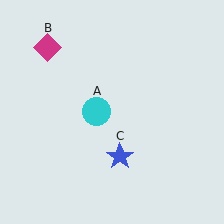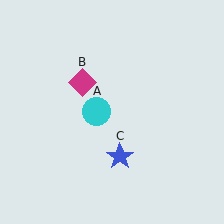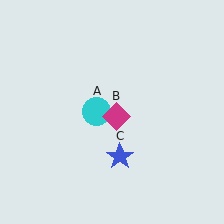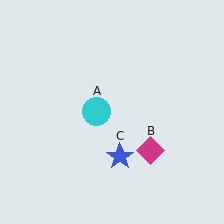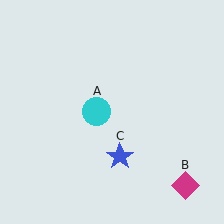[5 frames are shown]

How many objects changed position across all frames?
1 object changed position: magenta diamond (object B).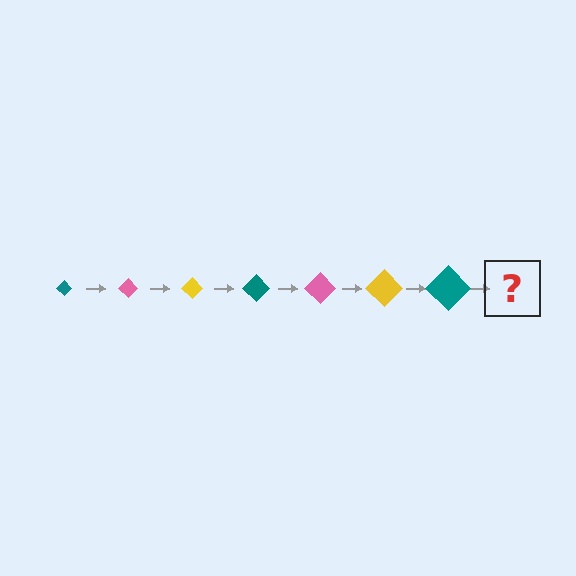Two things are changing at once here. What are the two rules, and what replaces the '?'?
The two rules are that the diamond grows larger each step and the color cycles through teal, pink, and yellow. The '?' should be a pink diamond, larger than the previous one.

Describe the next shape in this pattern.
It should be a pink diamond, larger than the previous one.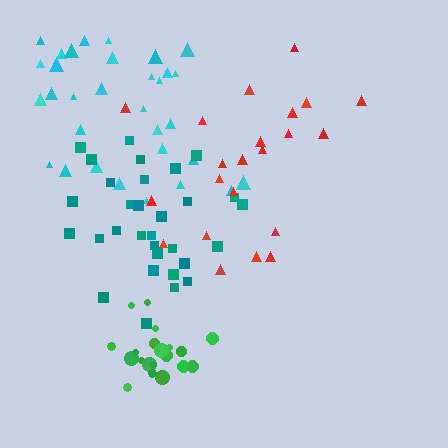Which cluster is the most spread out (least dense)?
Red.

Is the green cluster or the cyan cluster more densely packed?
Green.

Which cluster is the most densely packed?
Green.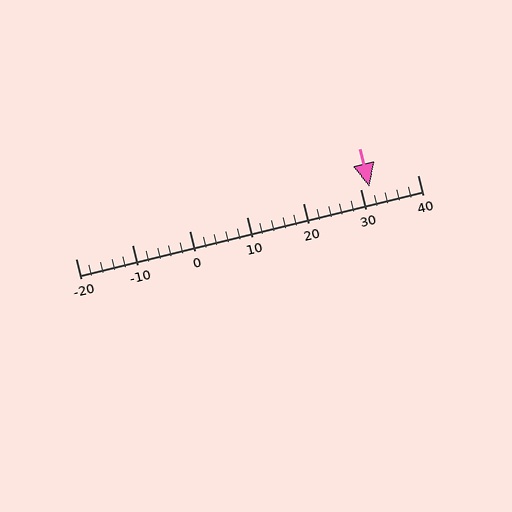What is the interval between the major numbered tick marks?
The major tick marks are spaced 10 units apart.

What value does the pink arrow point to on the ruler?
The pink arrow points to approximately 32.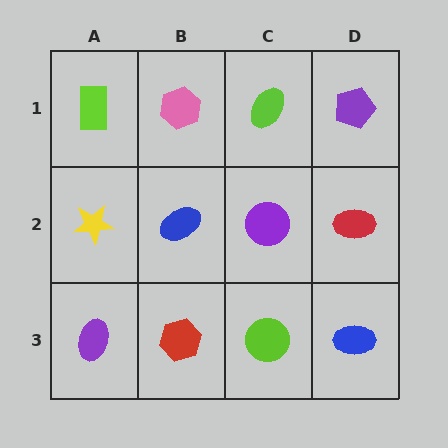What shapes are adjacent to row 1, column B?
A blue ellipse (row 2, column B), a lime rectangle (row 1, column A), a lime ellipse (row 1, column C).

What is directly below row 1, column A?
A yellow star.